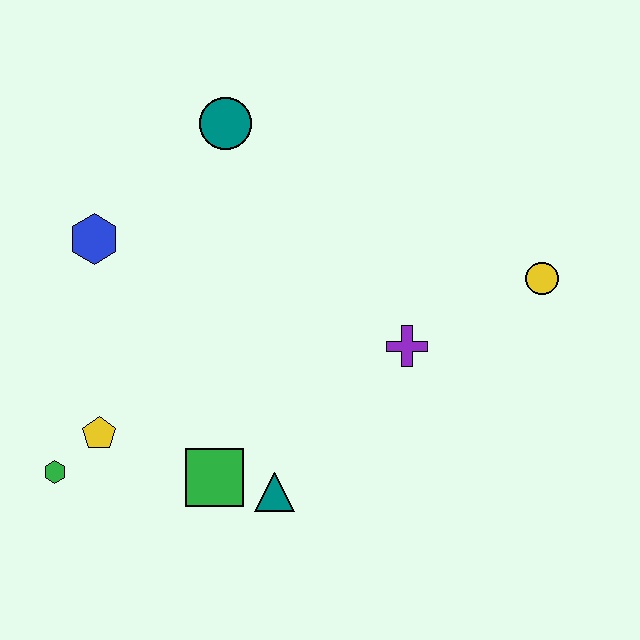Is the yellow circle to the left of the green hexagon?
No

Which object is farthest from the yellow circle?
The green hexagon is farthest from the yellow circle.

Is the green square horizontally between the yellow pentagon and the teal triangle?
Yes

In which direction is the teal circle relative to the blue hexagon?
The teal circle is to the right of the blue hexagon.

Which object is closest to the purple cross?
The yellow circle is closest to the purple cross.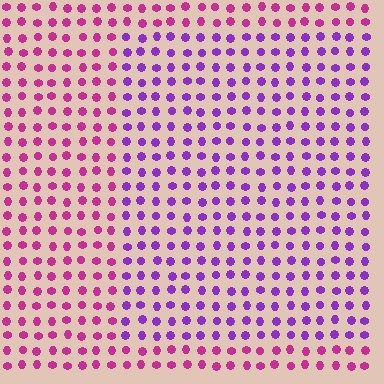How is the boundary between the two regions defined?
The boundary is defined purely by a slight shift in hue (about 41 degrees). Spacing, size, and orientation are identical on both sides.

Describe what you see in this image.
The image is filled with small magenta elements in a uniform arrangement. A rectangle-shaped region is visible where the elements are tinted to a slightly different hue, forming a subtle color boundary.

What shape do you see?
I see a rectangle.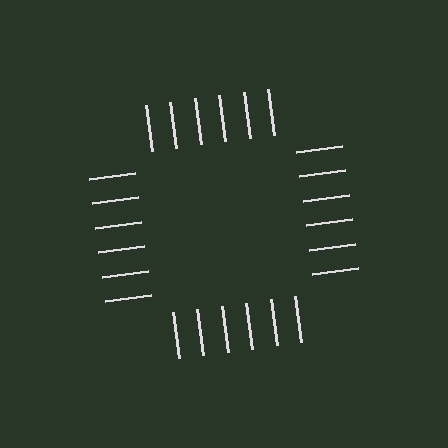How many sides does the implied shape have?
4 sides — the line-ends trace a square.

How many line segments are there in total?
24 — 6 along each of the 4 edges.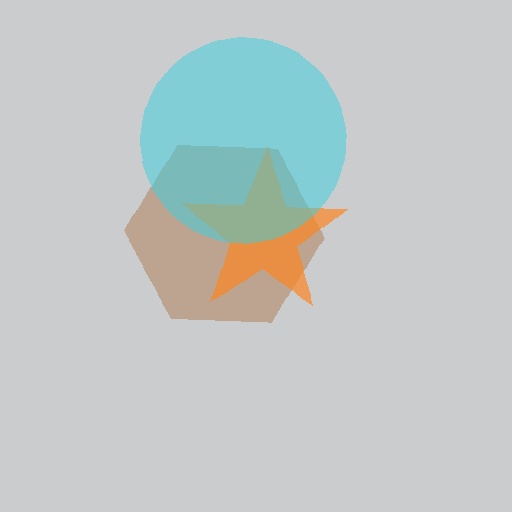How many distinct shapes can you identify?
There are 3 distinct shapes: a brown hexagon, an orange star, a cyan circle.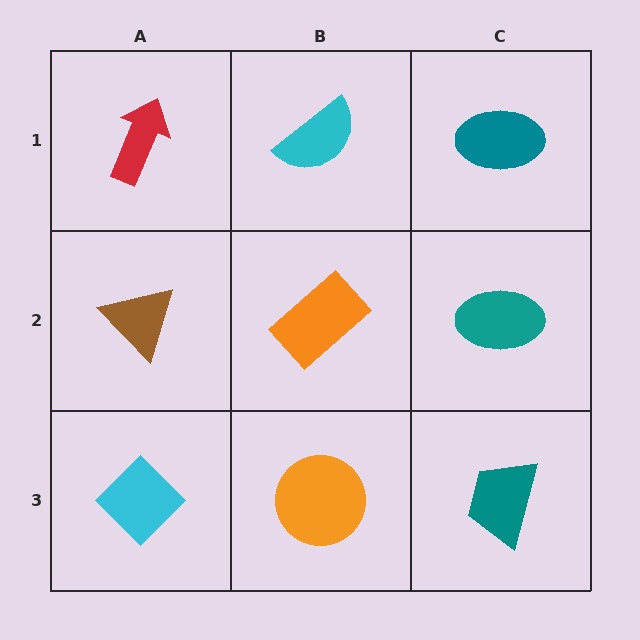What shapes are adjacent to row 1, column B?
An orange rectangle (row 2, column B), a red arrow (row 1, column A), a teal ellipse (row 1, column C).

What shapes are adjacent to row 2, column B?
A cyan semicircle (row 1, column B), an orange circle (row 3, column B), a brown triangle (row 2, column A), a teal ellipse (row 2, column C).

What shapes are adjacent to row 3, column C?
A teal ellipse (row 2, column C), an orange circle (row 3, column B).